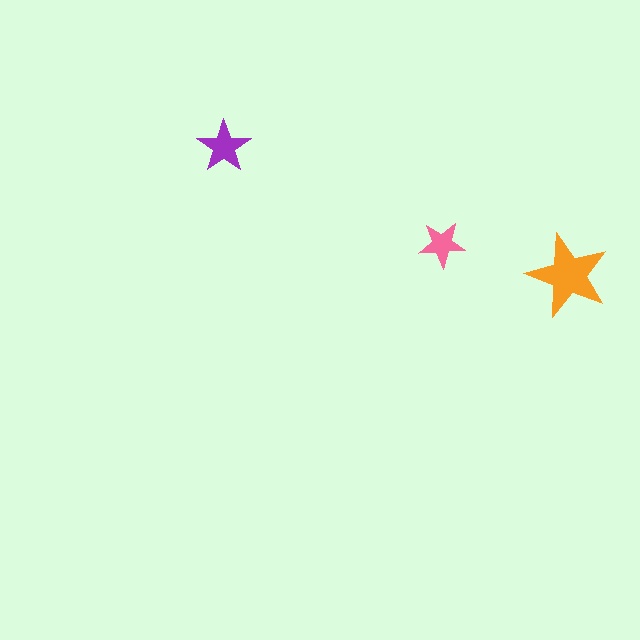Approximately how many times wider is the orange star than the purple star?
About 1.5 times wider.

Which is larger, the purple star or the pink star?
The purple one.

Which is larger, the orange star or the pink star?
The orange one.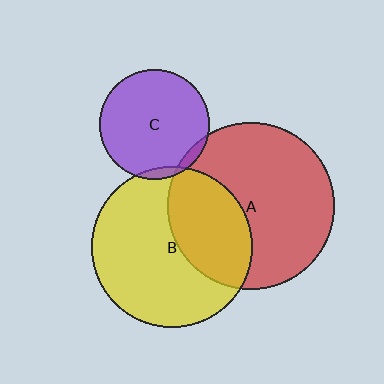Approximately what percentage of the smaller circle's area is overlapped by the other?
Approximately 5%.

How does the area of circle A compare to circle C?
Approximately 2.3 times.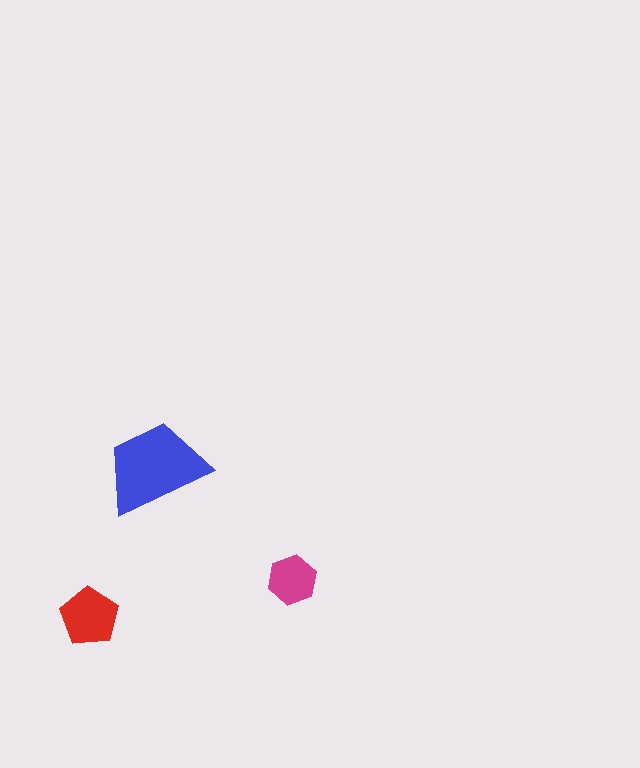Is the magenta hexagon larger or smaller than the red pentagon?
Smaller.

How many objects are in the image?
There are 3 objects in the image.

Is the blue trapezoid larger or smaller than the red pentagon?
Larger.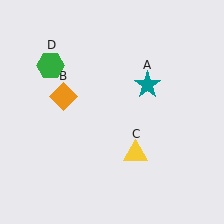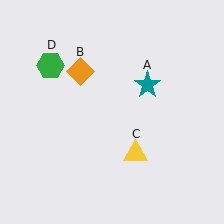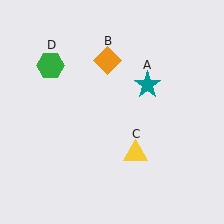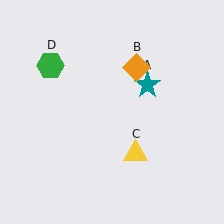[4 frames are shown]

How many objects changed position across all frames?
1 object changed position: orange diamond (object B).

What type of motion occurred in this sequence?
The orange diamond (object B) rotated clockwise around the center of the scene.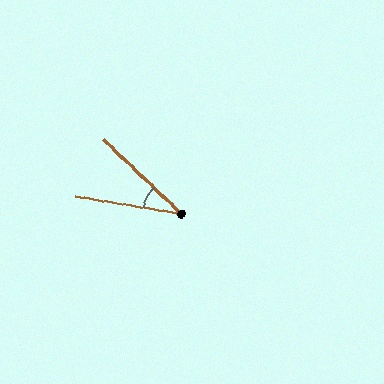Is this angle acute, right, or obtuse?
It is acute.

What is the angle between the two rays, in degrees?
Approximately 34 degrees.